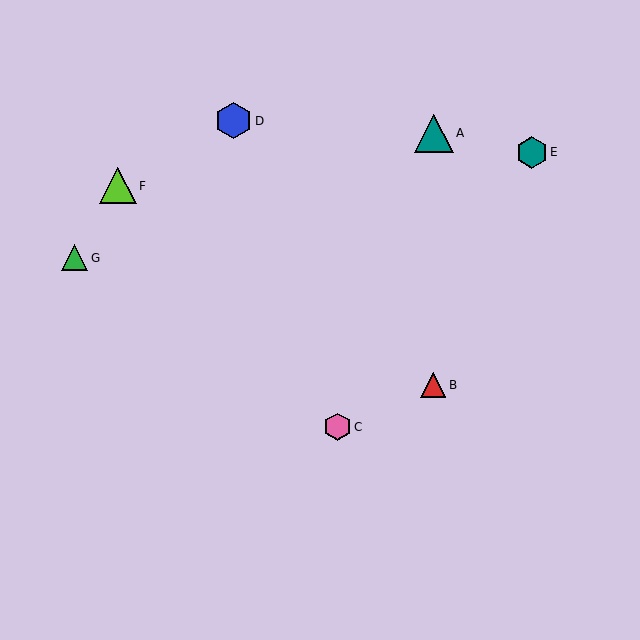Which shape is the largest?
The teal triangle (labeled A) is the largest.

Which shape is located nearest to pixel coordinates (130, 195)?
The lime triangle (labeled F) at (118, 186) is nearest to that location.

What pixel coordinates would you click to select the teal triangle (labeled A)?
Click at (434, 133) to select the teal triangle A.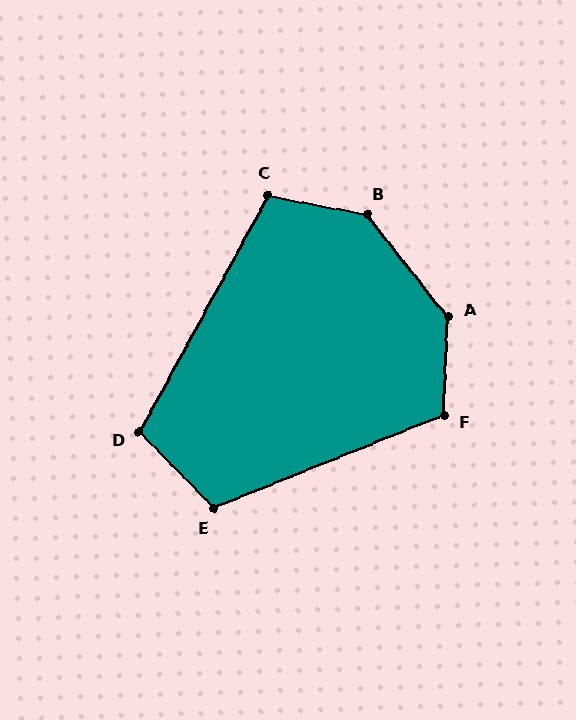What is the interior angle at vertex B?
Approximately 139 degrees (obtuse).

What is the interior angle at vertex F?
Approximately 114 degrees (obtuse).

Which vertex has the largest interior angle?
A, at approximately 139 degrees.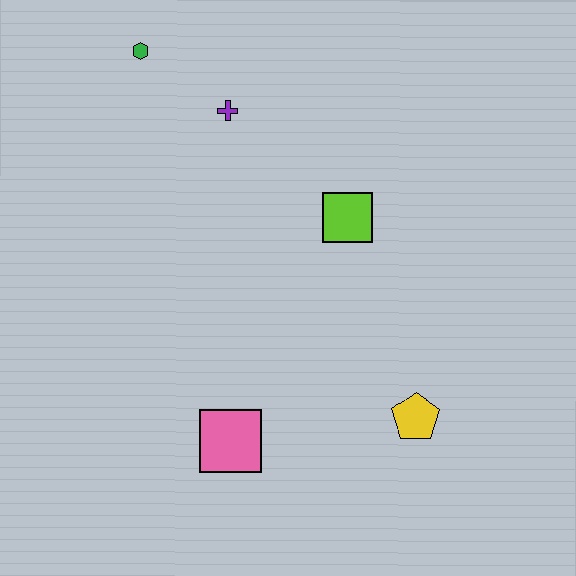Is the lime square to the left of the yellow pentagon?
Yes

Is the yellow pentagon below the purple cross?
Yes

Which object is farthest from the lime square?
The green hexagon is farthest from the lime square.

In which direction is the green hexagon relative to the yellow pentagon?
The green hexagon is above the yellow pentagon.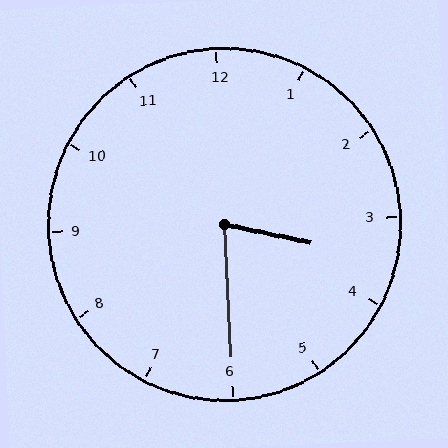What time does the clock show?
3:30.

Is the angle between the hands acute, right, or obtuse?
It is acute.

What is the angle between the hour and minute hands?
Approximately 75 degrees.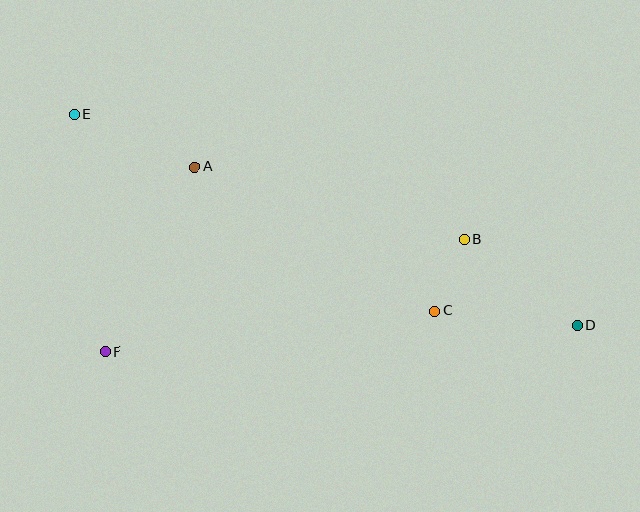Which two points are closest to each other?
Points B and C are closest to each other.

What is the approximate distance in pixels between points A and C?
The distance between A and C is approximately 280 pixels.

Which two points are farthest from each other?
Points D and E are farthest from each other.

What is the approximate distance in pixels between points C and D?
The distance between C and D is approximately 143 pixels.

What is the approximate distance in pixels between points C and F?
The distance between C and F is approximately 332 pixels.